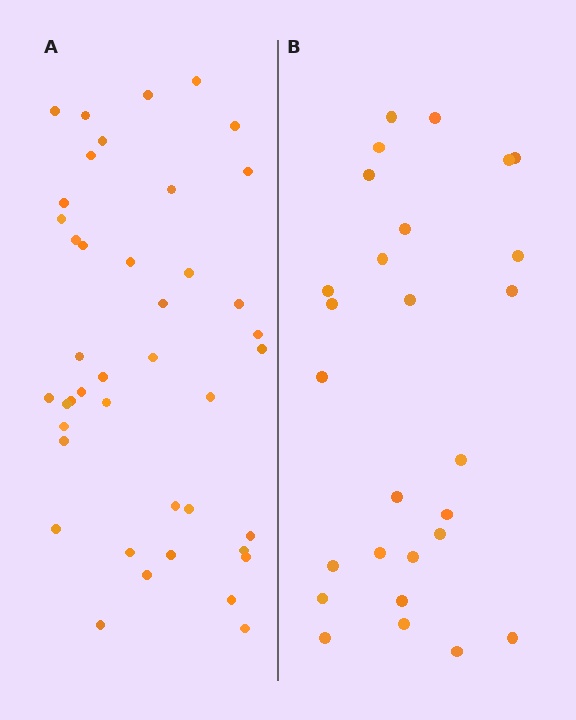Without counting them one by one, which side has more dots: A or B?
Region A (the left region) has more dots.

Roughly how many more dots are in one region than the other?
Region A has approximately 15 more dots than region B.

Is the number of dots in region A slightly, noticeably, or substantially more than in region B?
Region A has substantially more. The ratio is roughly 1.6 to 1.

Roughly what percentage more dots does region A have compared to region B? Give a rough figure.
About 55% more.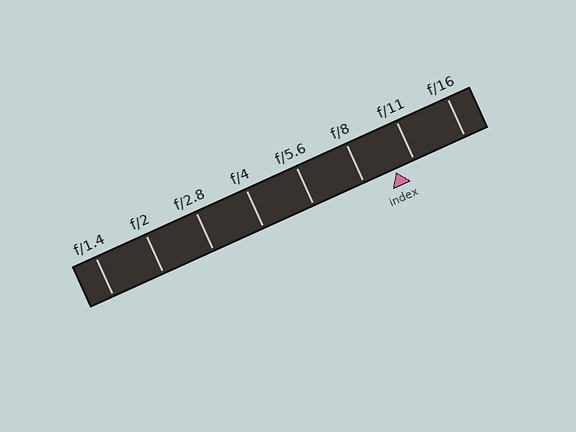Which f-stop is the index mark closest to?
The index mark is closest to f/11.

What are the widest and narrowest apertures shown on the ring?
The widest aperture shown is f/1.4 and the narrowest is f/16.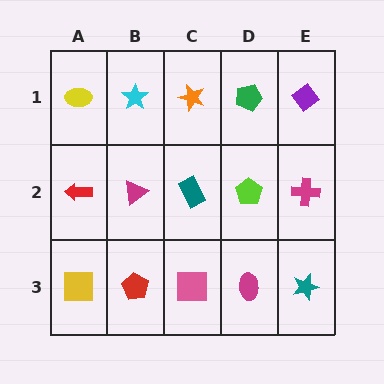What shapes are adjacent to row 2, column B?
A cyan star (row 1, column B), a red pentagon (row 3, column B), a red arrow (row 2, column A), a teal rectangle (row 2, column C).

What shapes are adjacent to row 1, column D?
A lime pentagon (row 2, column D), an orange star (row 1, column C), a purple diamond (row 1, column E).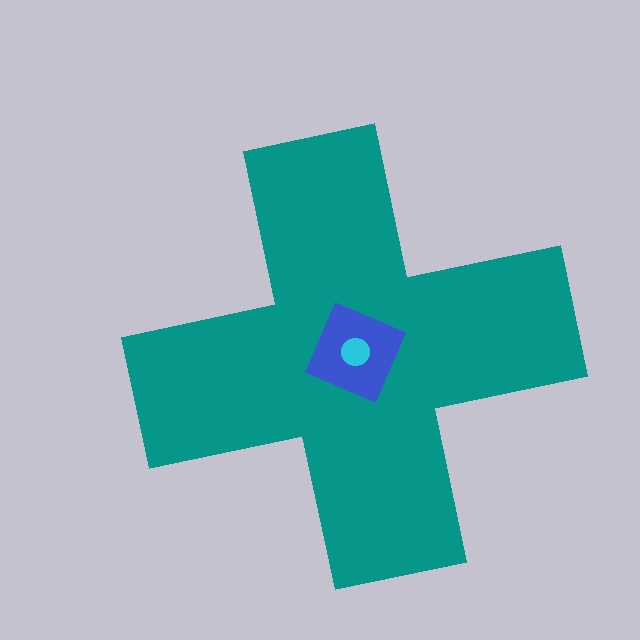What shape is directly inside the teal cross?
The blue diamond.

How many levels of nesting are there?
3.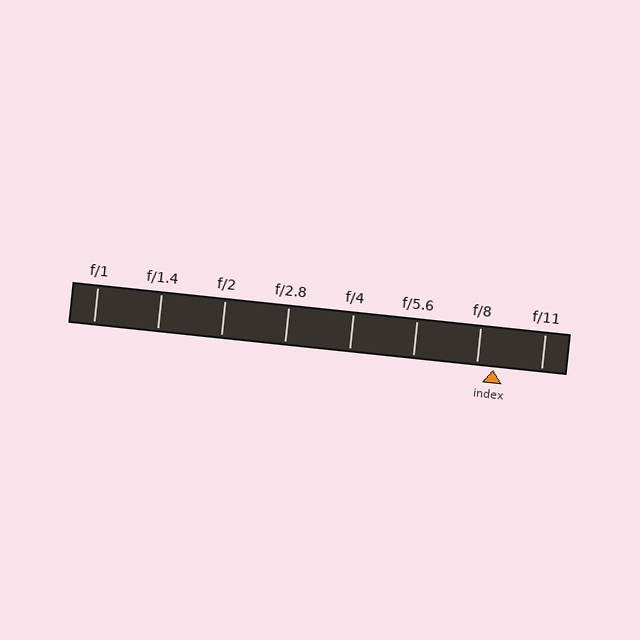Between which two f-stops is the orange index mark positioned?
The index mark is between f/8 and f/11.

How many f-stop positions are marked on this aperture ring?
There are 8 f-stop positions marked.